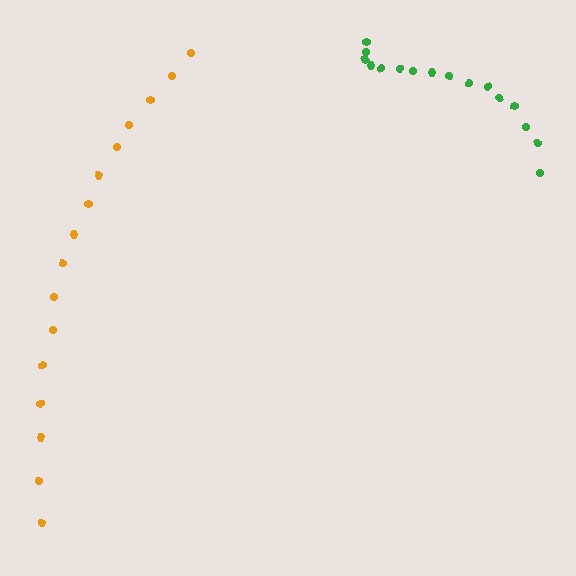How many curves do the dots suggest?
There are 2 distinct paths.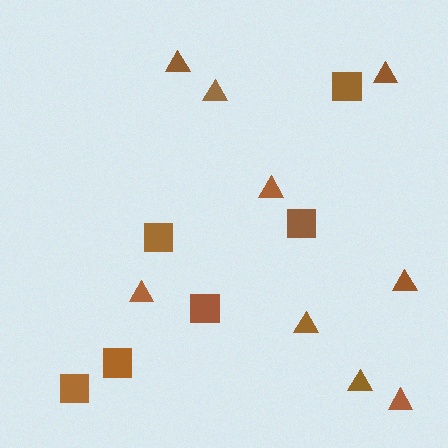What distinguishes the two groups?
There are 2 groups: one group of squares (6) and one group of triangles (9).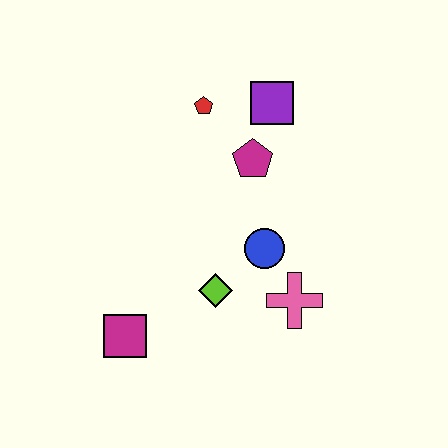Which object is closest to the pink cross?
The blue circle is closest to the pink cross.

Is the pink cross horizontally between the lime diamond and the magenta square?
No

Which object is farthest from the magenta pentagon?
The magenta square is farthest from the magenta pentagon.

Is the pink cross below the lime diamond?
Yes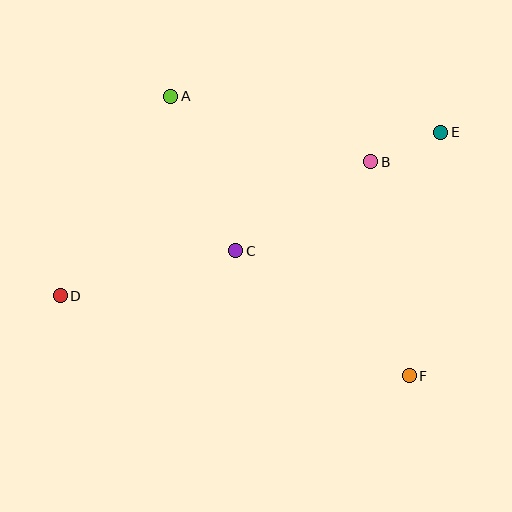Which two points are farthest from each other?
Points D and E are farthest from each other.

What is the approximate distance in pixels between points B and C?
The distance between B and C is approximately 162 pixels.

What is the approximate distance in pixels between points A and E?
The distance between A and E is approximately 273 pixels.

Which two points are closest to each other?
Points B and E are closest to each other.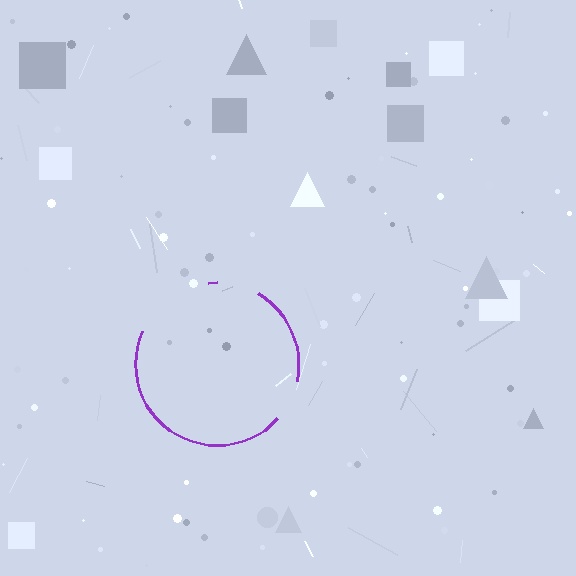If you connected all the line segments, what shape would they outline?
They would outline a circle.